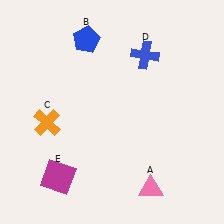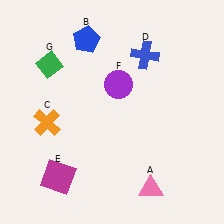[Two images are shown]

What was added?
A purple circle (F), a green diamond (G) were added in Image 2.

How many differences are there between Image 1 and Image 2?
There are 2 differences between the two images.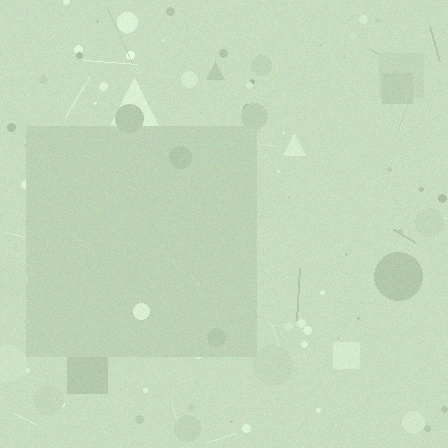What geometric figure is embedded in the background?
A square is embedded in the background.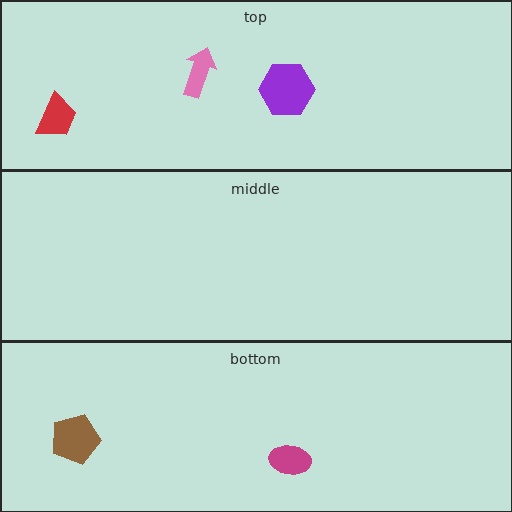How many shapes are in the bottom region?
2.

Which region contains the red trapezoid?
The top region.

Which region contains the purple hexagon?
The top region.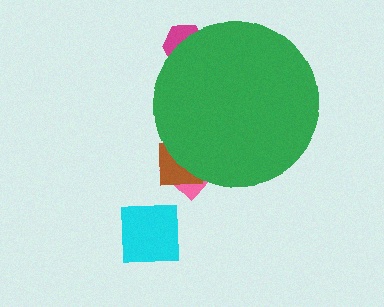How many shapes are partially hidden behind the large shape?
3 shapes are partially hidden.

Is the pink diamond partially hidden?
Yes, the pink diamond is partially hidden behind the green circle.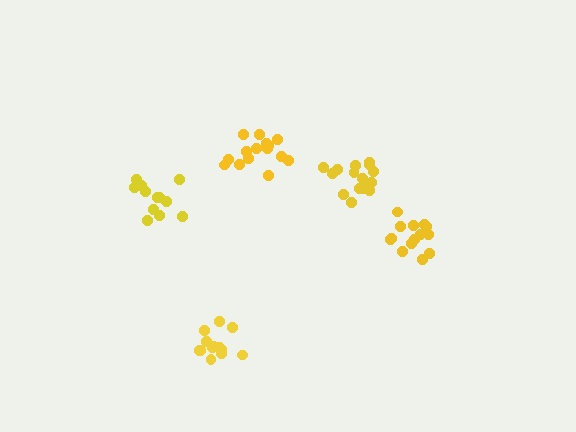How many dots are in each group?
Group 1: 15 dots, Group 2: 13 dots, Group 3: 15 dots, Group 4: 14 dots, Group 5: 12 dots (69 total).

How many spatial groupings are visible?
There are 5 spatial groupings.